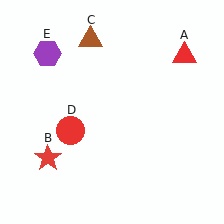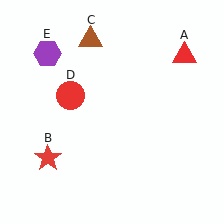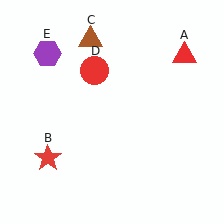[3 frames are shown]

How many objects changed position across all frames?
1 object changed position: red circle (object D).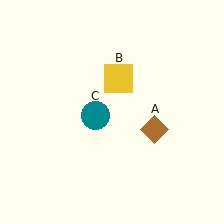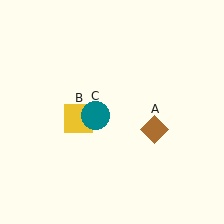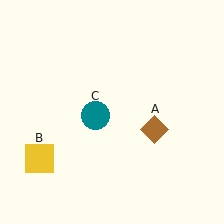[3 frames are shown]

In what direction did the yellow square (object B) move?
The yellow square (object B) moved down and to the left.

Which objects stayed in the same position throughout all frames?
Brown diamond (object A) and teal circle (object C) remained stationary.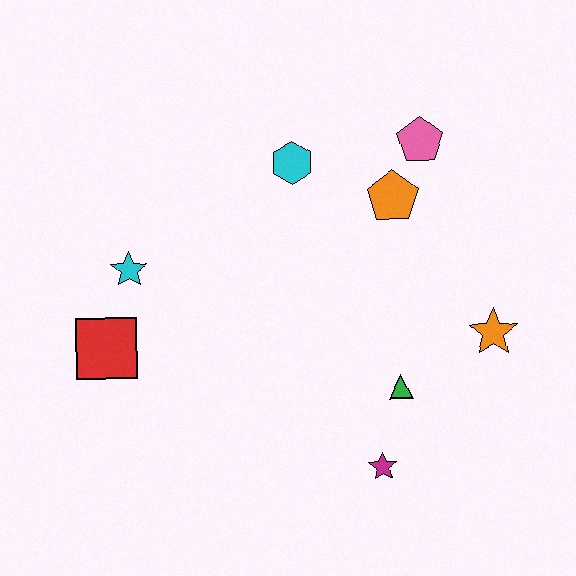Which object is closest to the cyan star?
The red square is closest to the cyan star.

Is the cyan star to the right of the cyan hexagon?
No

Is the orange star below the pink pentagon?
Yes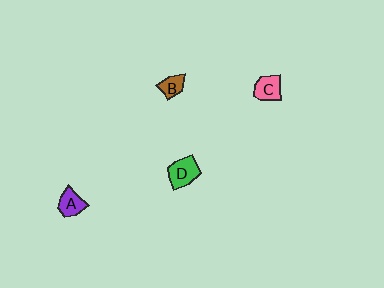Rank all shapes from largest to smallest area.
From largest to smallest: D (green), C (pink), A (purple), B (brown).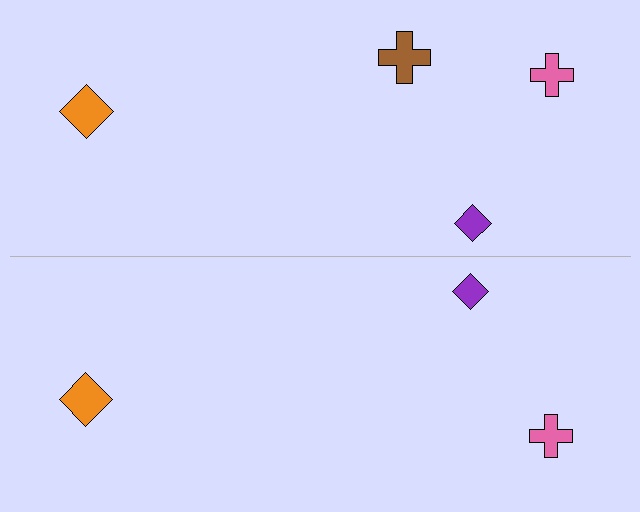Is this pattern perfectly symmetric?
No, the pattern is not perfectly symmetric. A brown cross is missing from the bottom side.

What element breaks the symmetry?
A brown cross is missing from the bottom side.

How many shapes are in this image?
There are 7 shapes in this image.